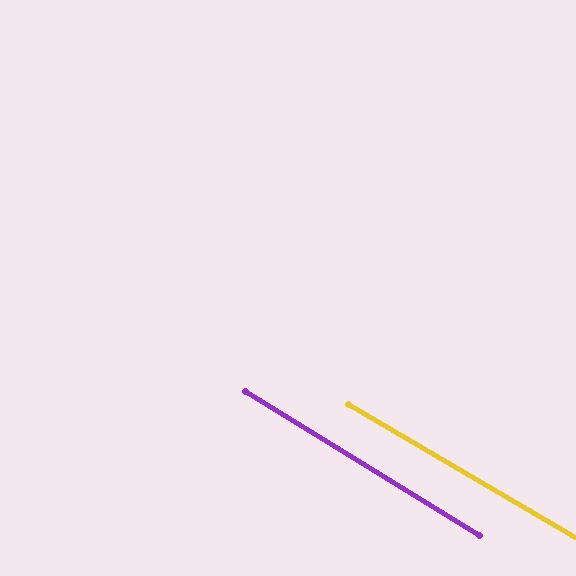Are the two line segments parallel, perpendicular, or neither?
Parallel — their directions differ by only 1.3°.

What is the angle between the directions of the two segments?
Approximately 1 degree.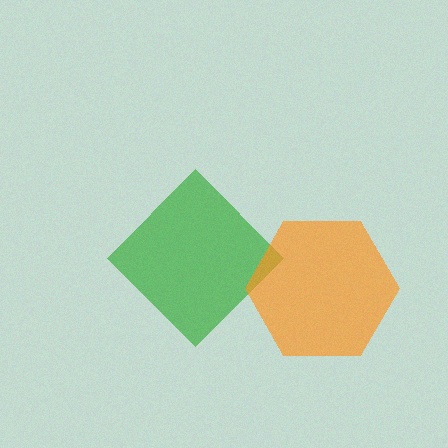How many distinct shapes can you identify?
There are 2 distinct shapes: a green diamond, an orange hexagon.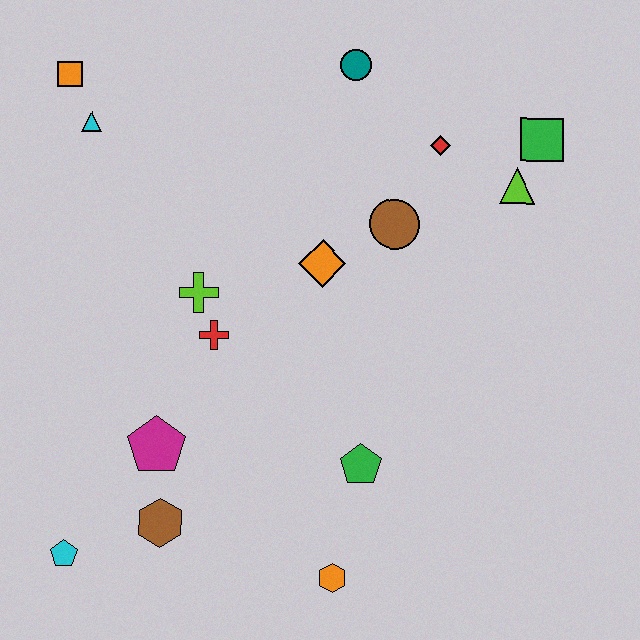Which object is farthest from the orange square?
The orange hexagon is farthest from the orange square.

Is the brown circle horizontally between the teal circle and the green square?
Yes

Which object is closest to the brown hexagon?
The magenta pentagon is closest to the brown hexagon.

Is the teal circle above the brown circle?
Yes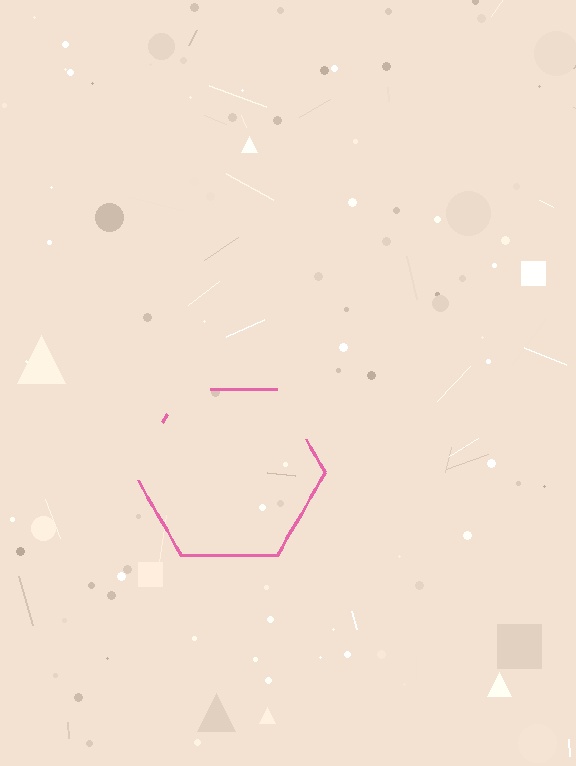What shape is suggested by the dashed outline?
The dashed outline suggests a hexagon.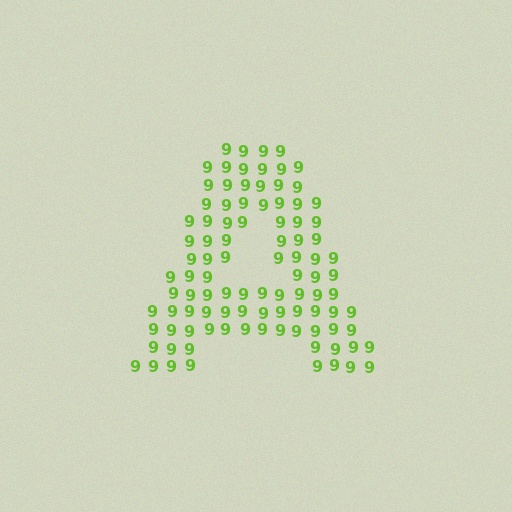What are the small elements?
The small elements are digit 9's.